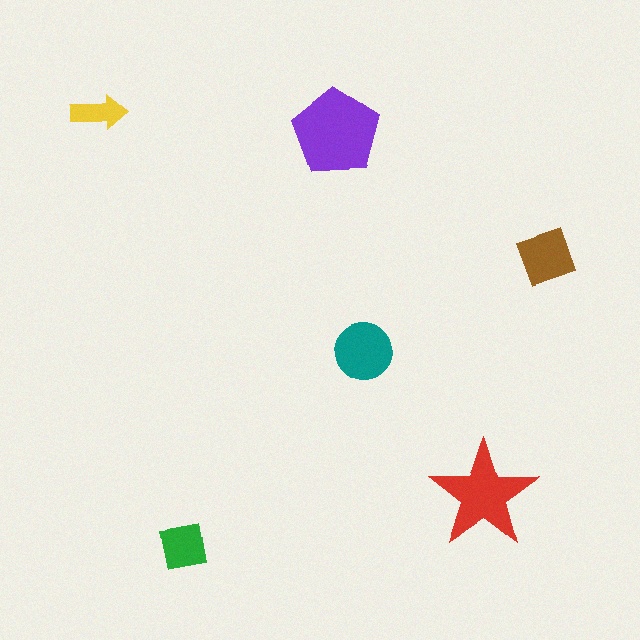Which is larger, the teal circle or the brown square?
The teal circle.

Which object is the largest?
The purple pentagon.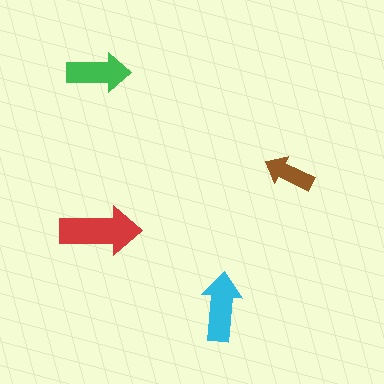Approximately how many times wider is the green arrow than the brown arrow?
About 1.5 times wider.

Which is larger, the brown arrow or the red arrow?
The red one.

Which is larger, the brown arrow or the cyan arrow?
The cyan one.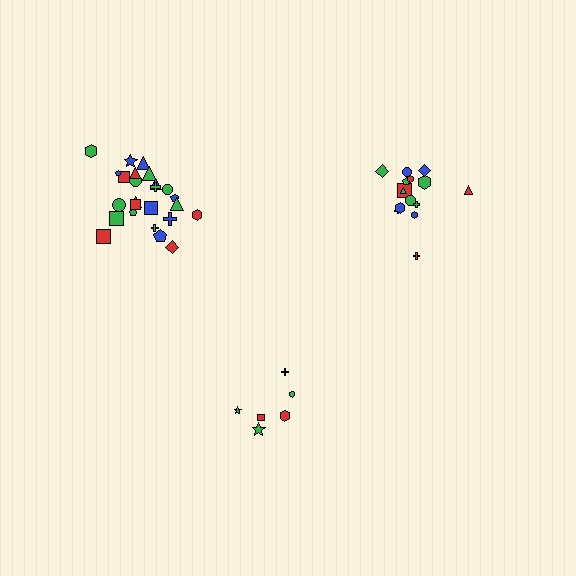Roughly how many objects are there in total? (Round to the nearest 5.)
Roughly 45 objects in total.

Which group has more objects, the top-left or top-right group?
The top-left group.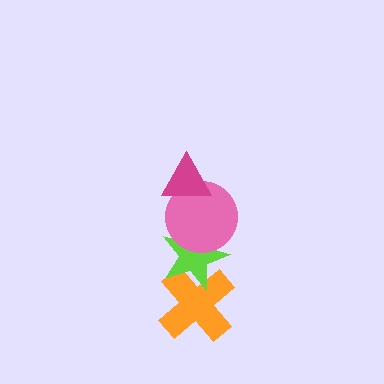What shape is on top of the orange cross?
The lime star is on top of the orange cross.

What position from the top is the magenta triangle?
The magenta triangle is 1st from the top.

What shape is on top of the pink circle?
The magenta triangle is on top of the pink circle.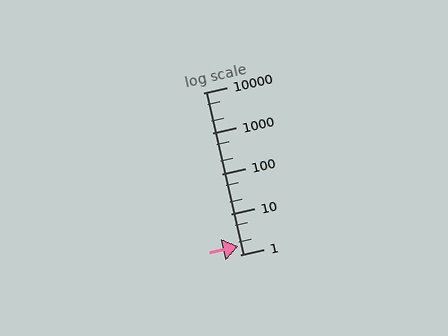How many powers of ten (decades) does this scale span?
The scale spans 4 decades, from 1 to 10000.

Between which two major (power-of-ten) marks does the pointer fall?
The pointer is between 1 and 10.